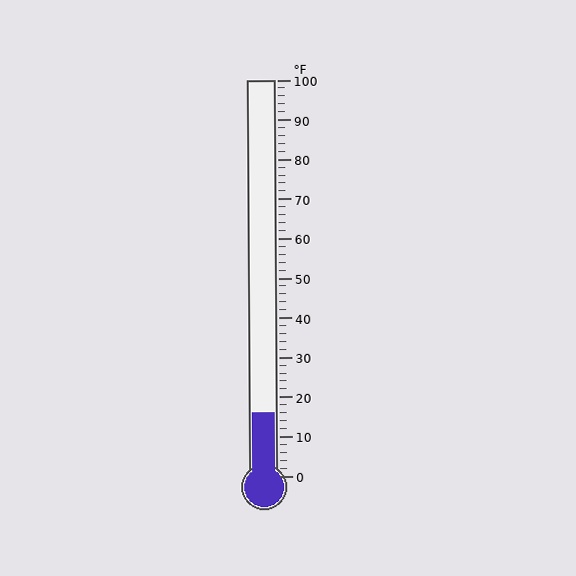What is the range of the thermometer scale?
The thermometer scale ranges from 0°F to 100°F.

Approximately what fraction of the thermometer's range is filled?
The thermometer is filled to approximately 15% of its range.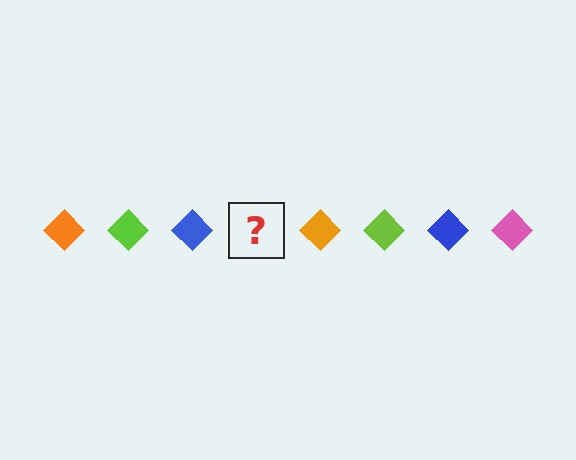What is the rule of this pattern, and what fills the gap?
The rule is that the pattern cycles through orange, lime, blue, pink diamonds. The gap should be filled with a pink diamond.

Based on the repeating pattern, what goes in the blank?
The blank should be a pink diamond.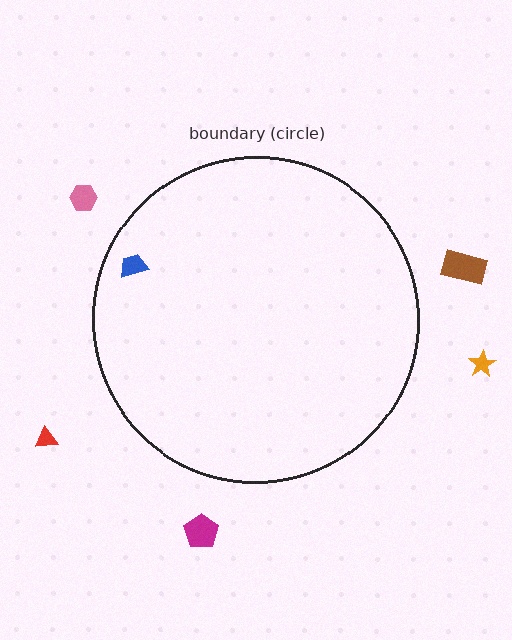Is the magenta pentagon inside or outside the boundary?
Outside.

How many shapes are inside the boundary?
1 inside, 5 outside.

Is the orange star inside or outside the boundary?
Outside.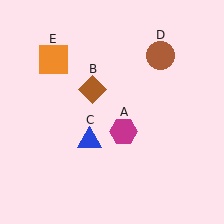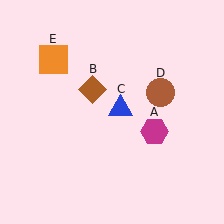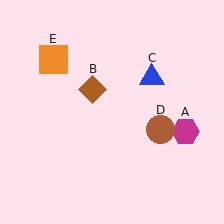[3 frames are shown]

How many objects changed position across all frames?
3 objects changed position: magenta hexagon (object A), blue triangle (object C), brown circle (object D).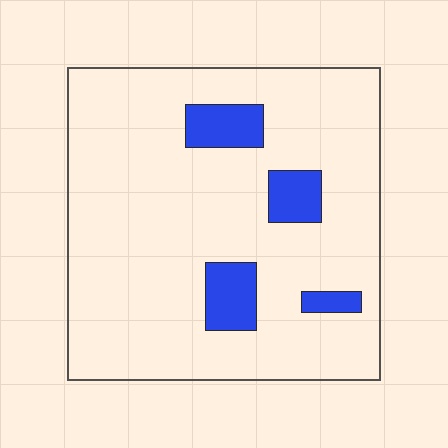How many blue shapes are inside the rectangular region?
4.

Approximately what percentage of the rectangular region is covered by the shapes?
Approximately 10%.